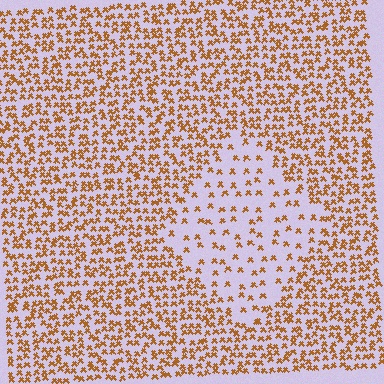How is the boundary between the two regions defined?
The boundary is defined by a change in element density (approximately 2.6x ratio). All elements are the same color, size, and shape.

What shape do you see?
I see a diamond.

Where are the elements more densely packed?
The elements are more densely packed outside the diamond boundary.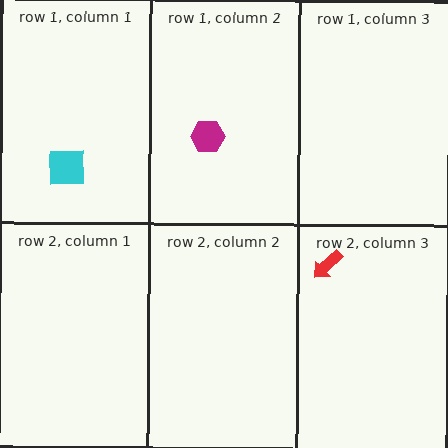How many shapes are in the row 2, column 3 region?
1.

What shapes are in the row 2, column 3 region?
The red arrow.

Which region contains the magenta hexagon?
The row 1, column 2 region.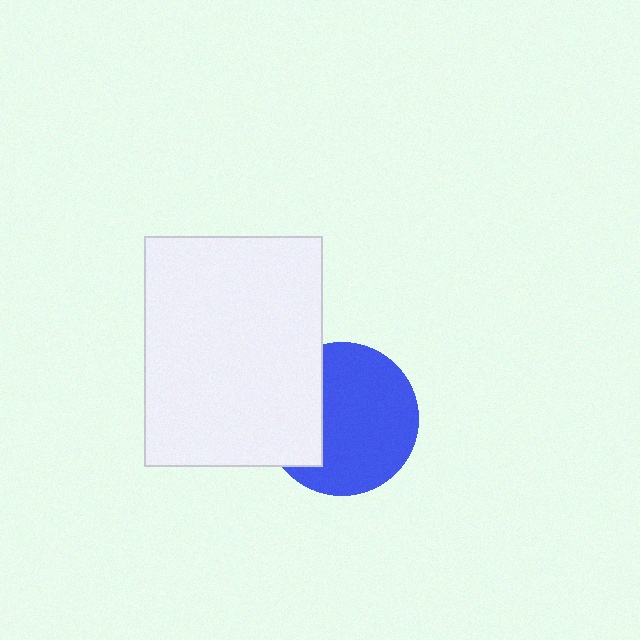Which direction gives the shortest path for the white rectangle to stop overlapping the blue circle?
Moving left gives the shortest separation.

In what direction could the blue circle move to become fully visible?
The blue circle could move right. That would shift it out from behind the white rectangle entirely.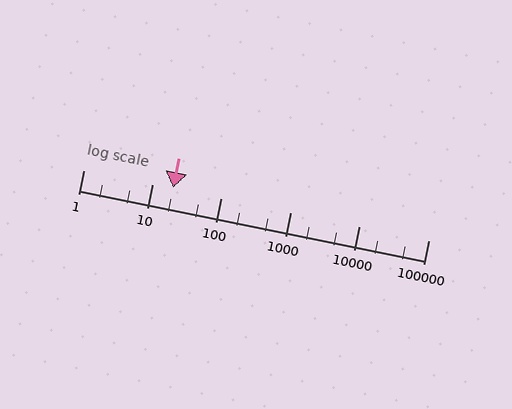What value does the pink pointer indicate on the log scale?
The pointer indicates approximately 20.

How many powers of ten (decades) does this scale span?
The scale spans 5 decades, from 1 to 100000.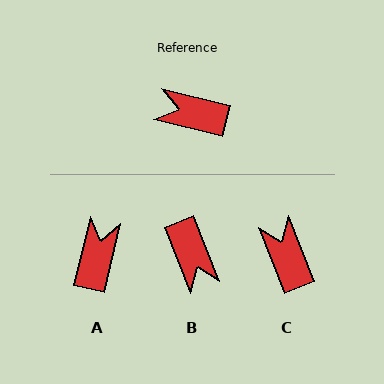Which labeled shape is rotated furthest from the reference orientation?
B, about 125 degrees away.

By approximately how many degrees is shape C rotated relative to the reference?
Approximately 54 degrees clockwise.